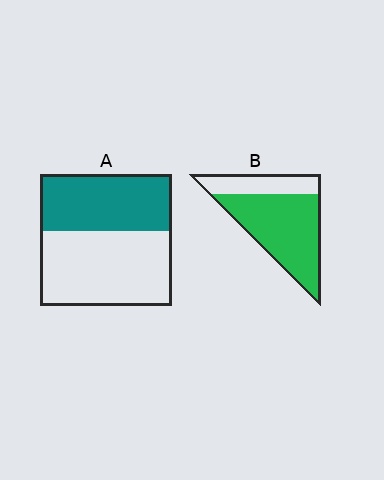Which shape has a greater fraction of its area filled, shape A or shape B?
Shape B.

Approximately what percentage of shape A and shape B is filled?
A is approximately 45% and B is approximately 70%.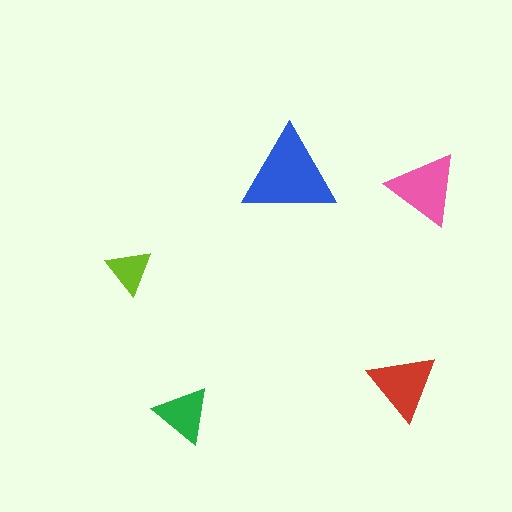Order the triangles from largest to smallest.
the blue one, the pink one, the red one, the green one, the lime one.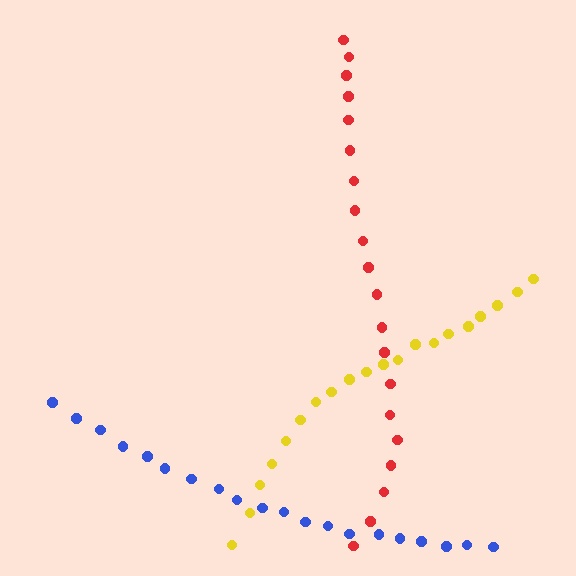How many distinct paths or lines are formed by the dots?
There are 3 distinct paths.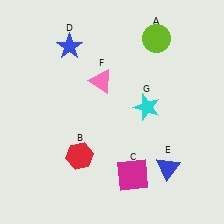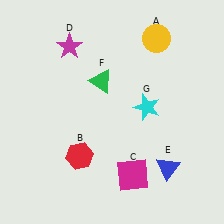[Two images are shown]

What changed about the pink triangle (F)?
In Image 1, F is pink. In Image 2, it changed to green.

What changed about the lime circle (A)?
In Image 1, A is lime. In Image 2, it changed to yellow.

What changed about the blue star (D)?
In Image 1, D is blue. In Image 2, it changed to magenta.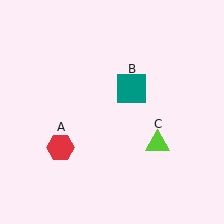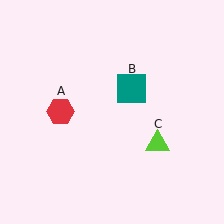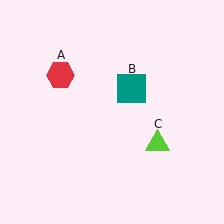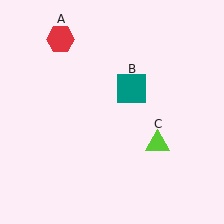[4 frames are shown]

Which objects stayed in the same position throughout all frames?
Teal square (object B) and lime triangle (object C) remained stationary.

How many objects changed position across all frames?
1 object changed position: red hexagon (object A).